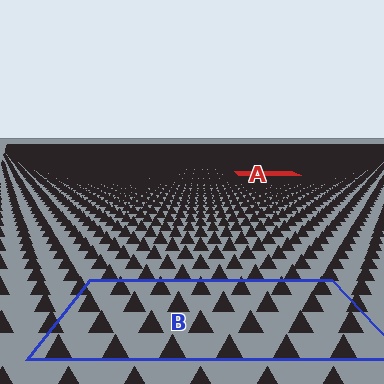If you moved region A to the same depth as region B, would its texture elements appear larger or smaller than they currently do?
They would appear larger. At a closer depth, the same texture elements are projected at a bigger on-screen size.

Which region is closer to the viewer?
Region B is closer. The texture elements there are larger and more spread out.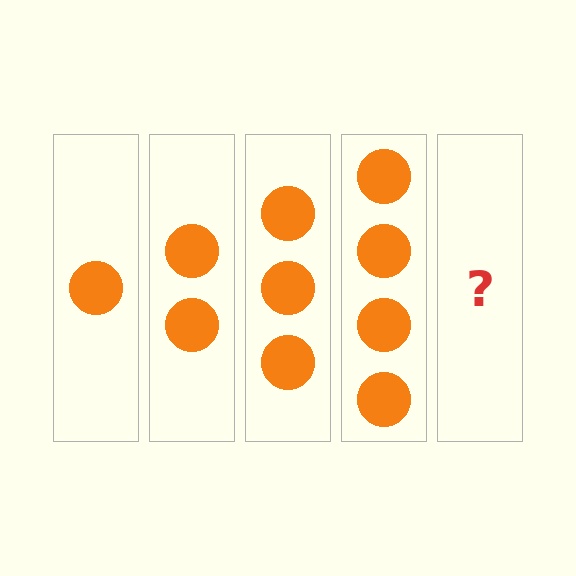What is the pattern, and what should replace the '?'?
The pattern is that each step adds one more circle. The '?' should be 5 circles.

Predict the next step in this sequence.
The next step is 5 circles.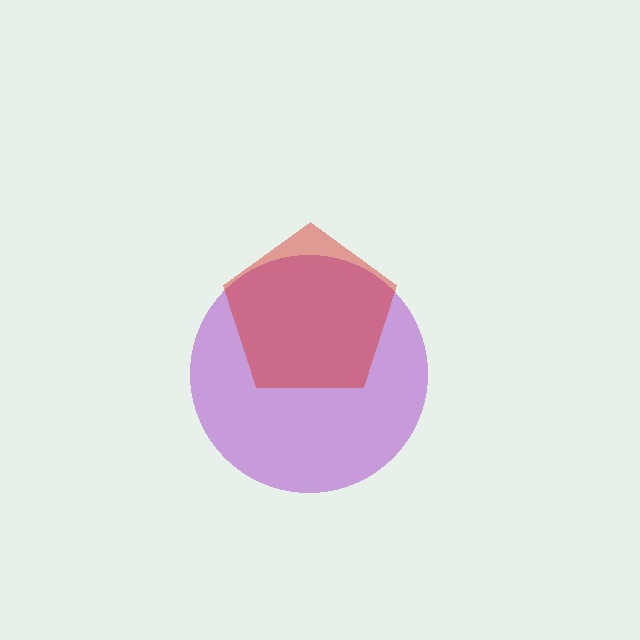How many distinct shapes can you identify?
There are 2 distinct shapes: a purple circle, a red pentagon.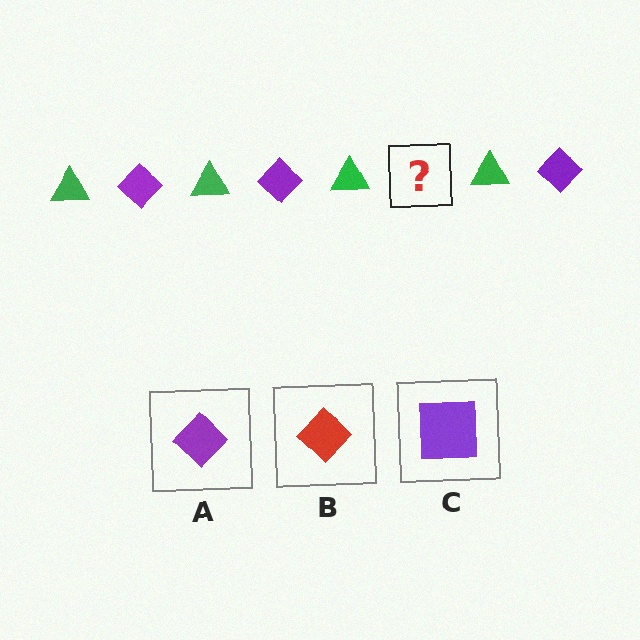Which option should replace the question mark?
Option A.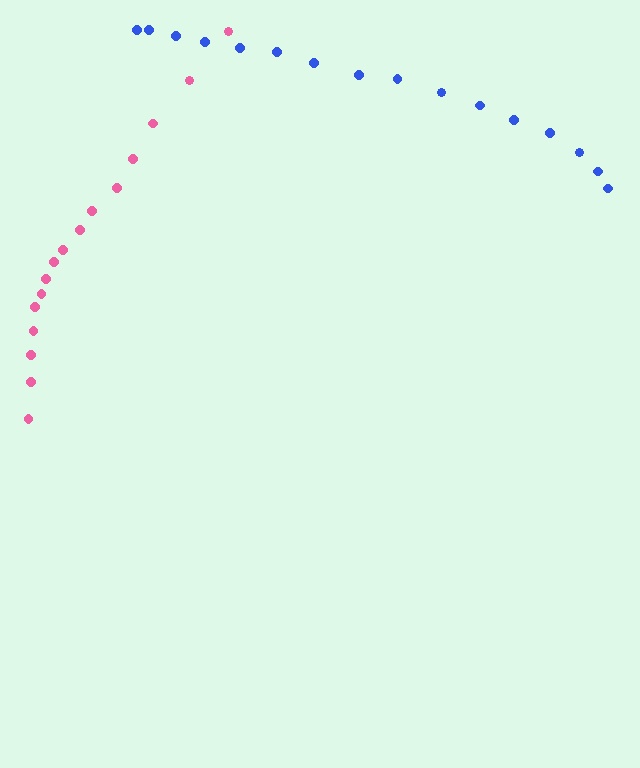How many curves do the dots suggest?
There are 2 distinct paths.